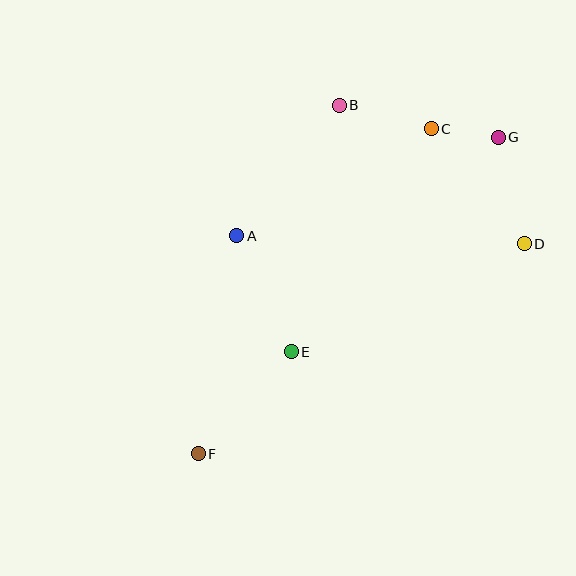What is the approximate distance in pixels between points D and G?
The distance between D and G is approximately 110 pixels.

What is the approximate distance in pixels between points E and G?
The distance between E and G is approximately 299 pixels.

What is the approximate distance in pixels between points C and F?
The distance between C and F is approximately 400 pixels.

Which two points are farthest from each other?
Points F and G are farthest from each other.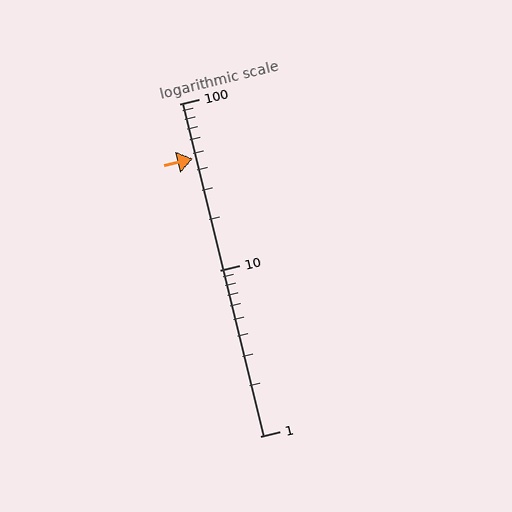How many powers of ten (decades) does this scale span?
The scale spans 2 decades, from 1 to 100.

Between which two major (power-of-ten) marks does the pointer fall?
The pointer is between 10 and 100.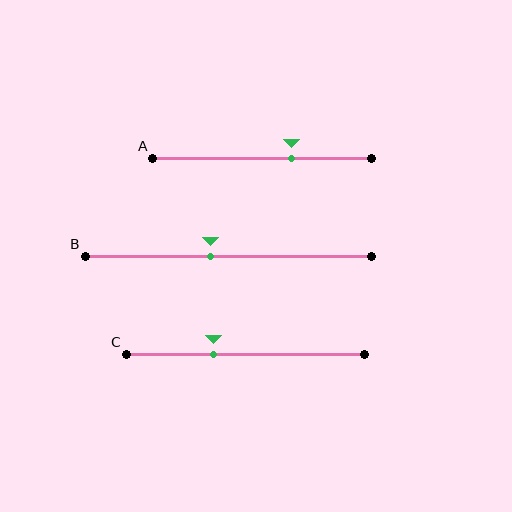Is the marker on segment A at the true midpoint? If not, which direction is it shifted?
No, the marker on segment A is shifted to the right by about 14% of the segment length.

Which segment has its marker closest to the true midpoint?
Segment B has its marker closest to the true midpoint.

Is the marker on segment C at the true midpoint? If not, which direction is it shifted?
No, the marker on segment C is shifted to the left by about 14% of the segment length.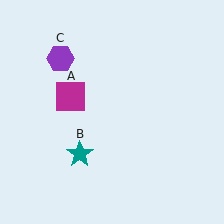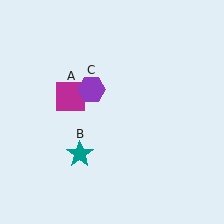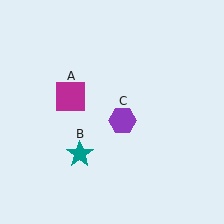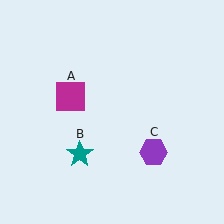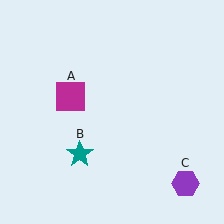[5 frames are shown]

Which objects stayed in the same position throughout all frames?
Magenta square (object A) and teal star (object B) remained stationary.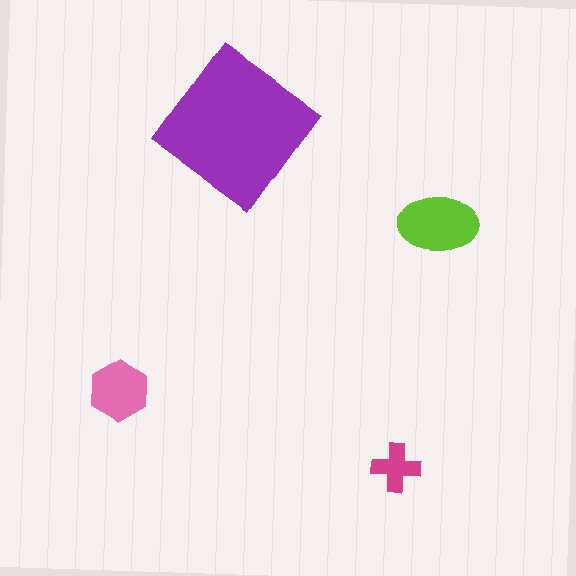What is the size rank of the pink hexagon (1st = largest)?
3rd.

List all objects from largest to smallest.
The purple diamond, the lime ellipse, the pink hexagon, the magenta cross.